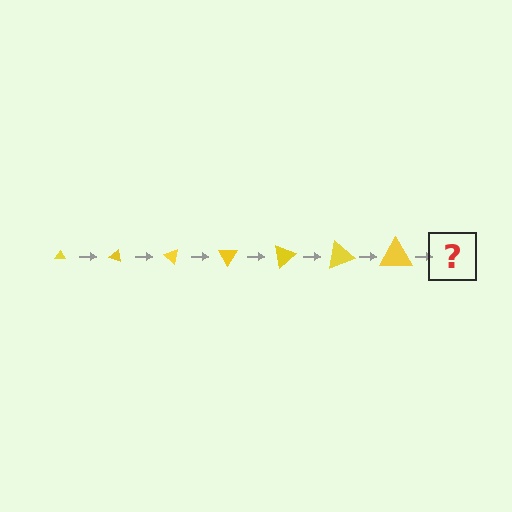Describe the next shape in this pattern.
It should be a triangle, larger than the previous one and rotated 140 degrees from the start.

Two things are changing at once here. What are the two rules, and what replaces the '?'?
The two rules are that the triangle grows larger each step and it rotates 20 degrees each step. The '?' should be a triangle, larger than the previous one and rotated 140 degrees from the start.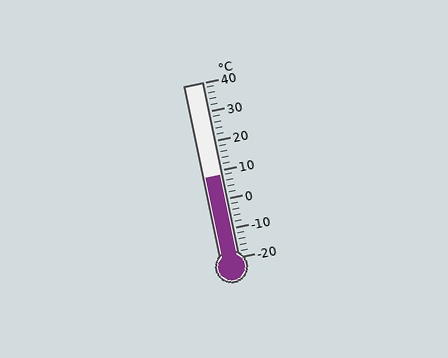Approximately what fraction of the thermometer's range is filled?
The thermometer is filled to approximately 45% of its range.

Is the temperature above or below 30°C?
The temperature is below 30°C.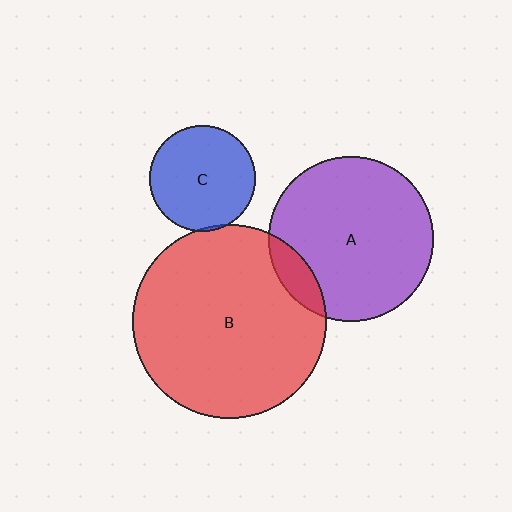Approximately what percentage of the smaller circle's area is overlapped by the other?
Approximately 10%.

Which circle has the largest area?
Circle B (red).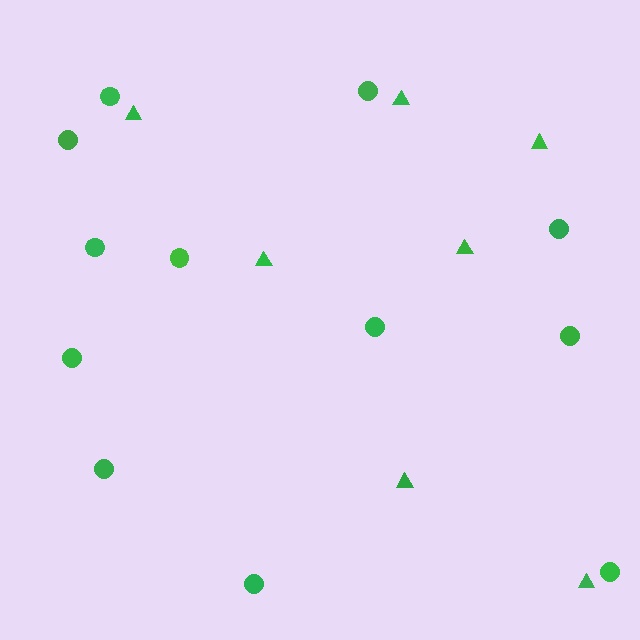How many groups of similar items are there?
There are 2 groups: one group of triangles (7) and one group of circles (12).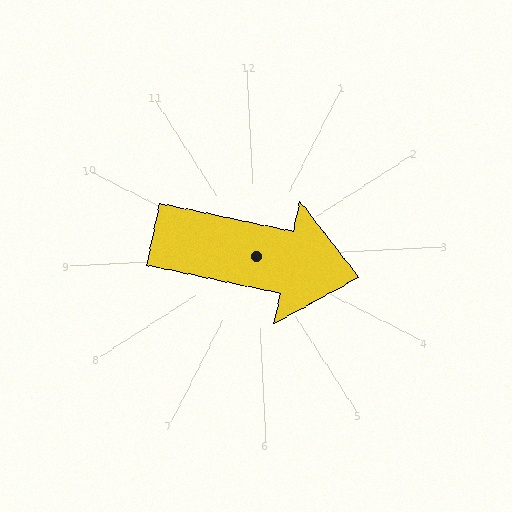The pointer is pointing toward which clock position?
Roughly 3 o'clock.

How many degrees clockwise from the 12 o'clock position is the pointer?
Approximately 105 degrees.